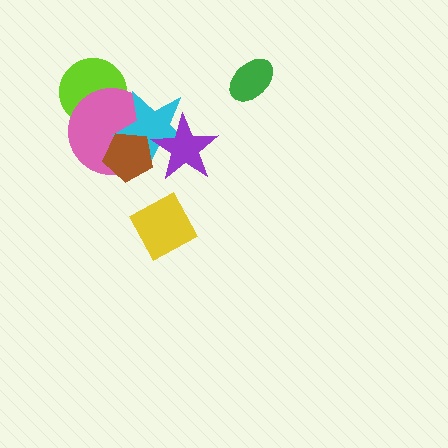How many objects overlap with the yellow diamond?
0 objects overlap with the yellow diamond.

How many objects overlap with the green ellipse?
0 objects overlap with the green ellipse.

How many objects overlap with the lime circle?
1 object overlaps with the lime circle.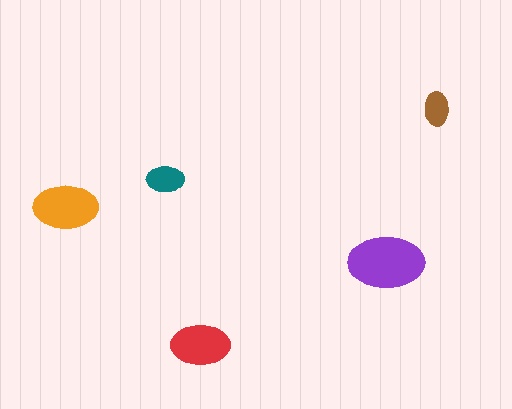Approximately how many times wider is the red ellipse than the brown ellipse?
About 1.5 times wider.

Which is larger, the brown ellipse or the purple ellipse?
The purple one.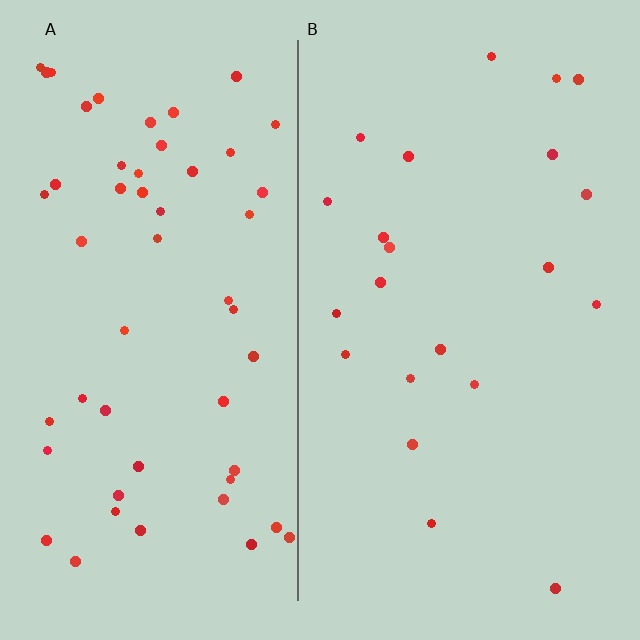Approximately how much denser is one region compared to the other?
Approximately 2.5× — region A over region B.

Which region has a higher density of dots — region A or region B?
A (the left).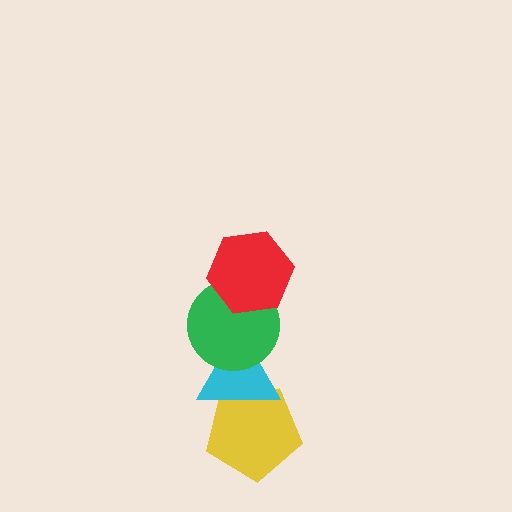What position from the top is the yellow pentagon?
The yellow pentagon is 4th from the top.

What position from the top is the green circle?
The green circle is 2nd from the top.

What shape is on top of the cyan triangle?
The green circle is on top of the cyan triangle.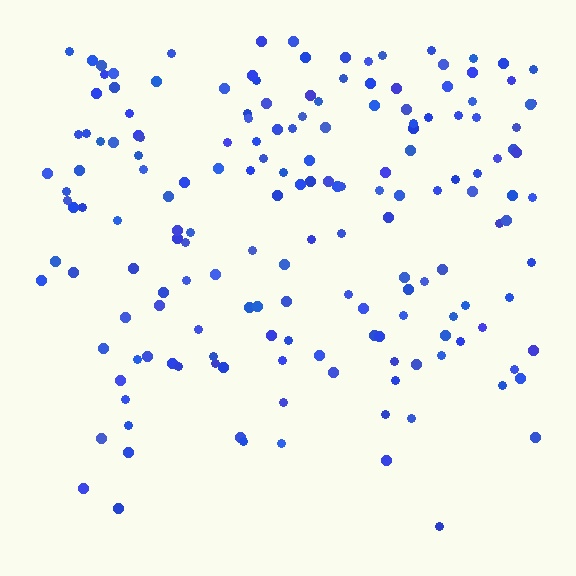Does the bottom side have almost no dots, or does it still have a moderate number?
Still a moderate number, just noticeably fewer than the top.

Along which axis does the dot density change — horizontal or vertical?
Vertical.